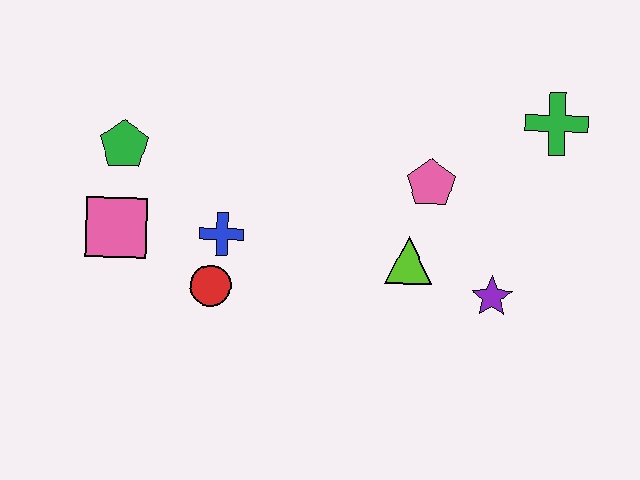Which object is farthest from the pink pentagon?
The pink square is farthest from the pink pentagon.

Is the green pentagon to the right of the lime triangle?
No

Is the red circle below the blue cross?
Yes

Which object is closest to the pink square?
The green pentagon is closest to the pink square.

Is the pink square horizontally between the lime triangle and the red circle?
No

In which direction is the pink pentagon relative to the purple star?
The pink pentagon is above the purple star.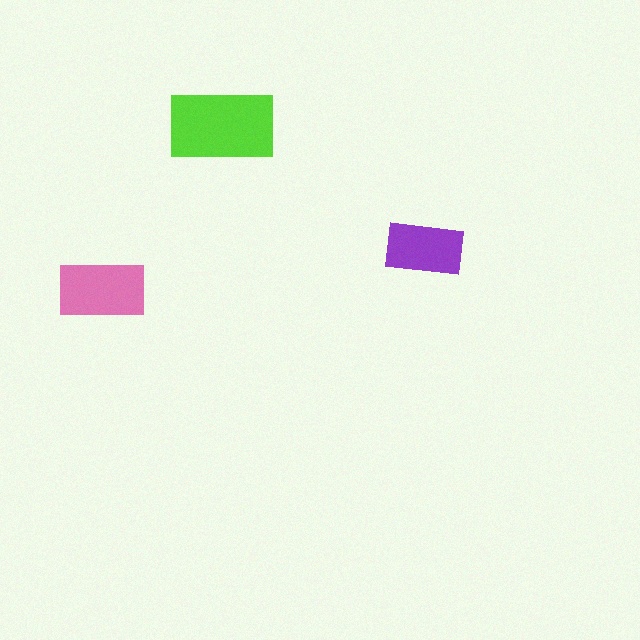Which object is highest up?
The lime rectangle is topmost.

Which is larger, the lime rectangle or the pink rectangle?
The lime one.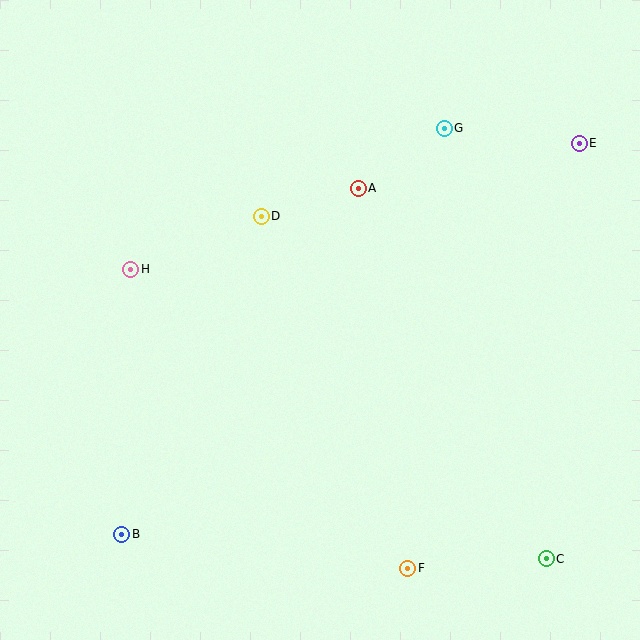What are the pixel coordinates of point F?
Point F is at (408, 568).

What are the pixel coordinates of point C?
Point C is at (546, 559).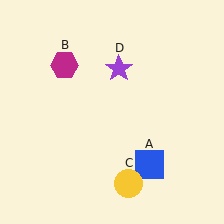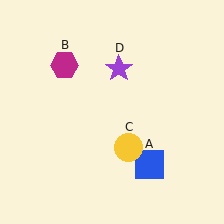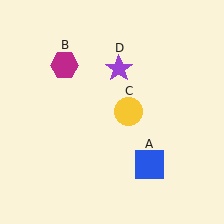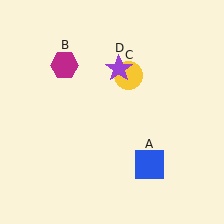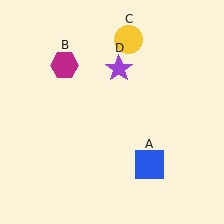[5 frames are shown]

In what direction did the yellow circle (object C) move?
The yellow circle (object C) moved up.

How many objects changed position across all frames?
1 object changed position: yellow circle (object C).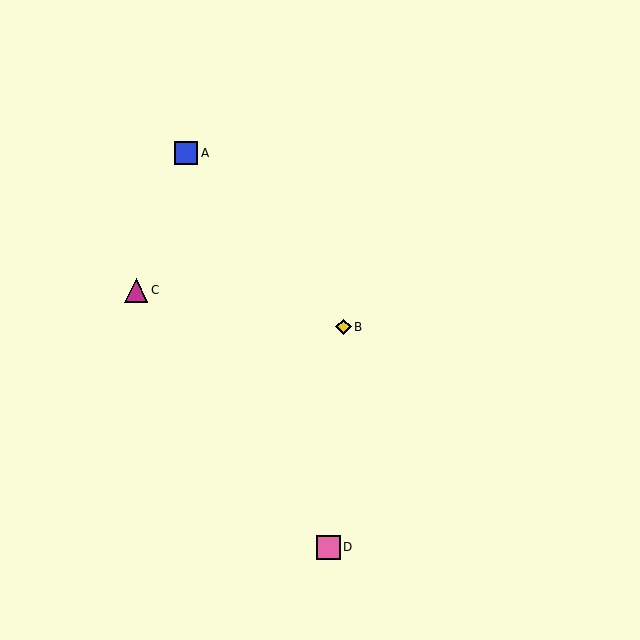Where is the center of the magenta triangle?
The center of the magenta triangle is at (136, 290).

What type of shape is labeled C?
Shape C is a magenta triangle.